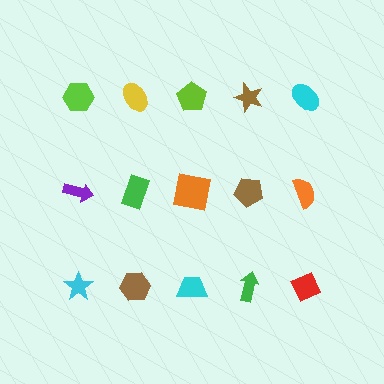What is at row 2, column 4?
A brown pentagon.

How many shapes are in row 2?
5 shapes.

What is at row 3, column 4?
A green arrow.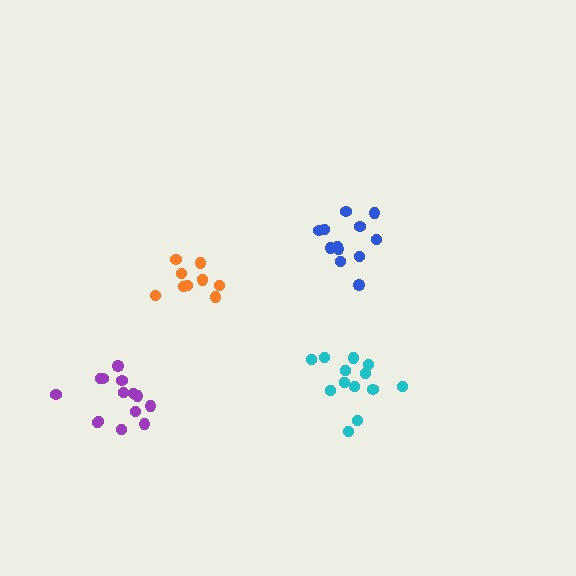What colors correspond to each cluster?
The clusters are colored: blue, orange, purple, cyan.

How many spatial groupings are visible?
There are 4 spatial groupings.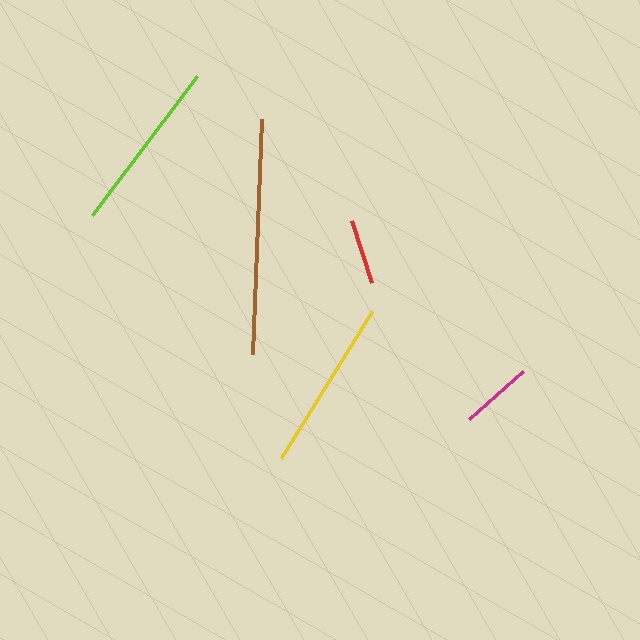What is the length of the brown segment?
The brown segment is approximately 234 pixels long.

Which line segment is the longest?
The brown line is the longest at approximately 234 pixels.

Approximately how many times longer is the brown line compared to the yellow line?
The brown line is approximately 1.4 times the length of the yellow line.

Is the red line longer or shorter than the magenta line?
The magenta line is longer than the red line.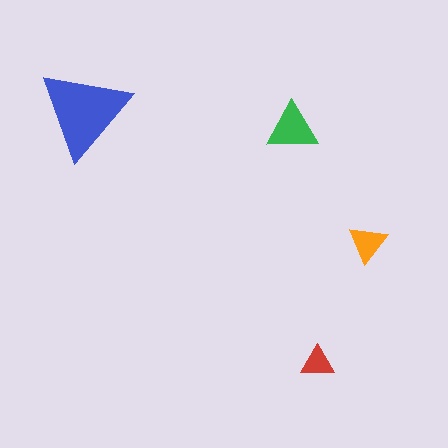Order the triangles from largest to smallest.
the blue one, the green one, the orange one, the red one.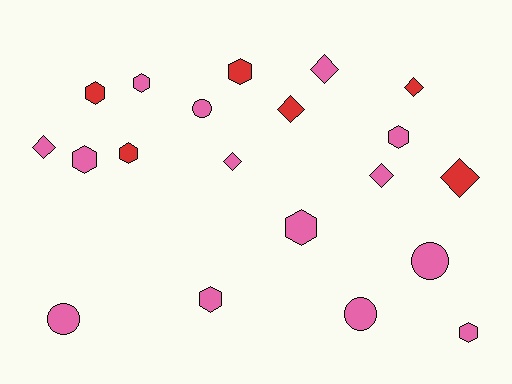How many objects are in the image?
There are 20 objects.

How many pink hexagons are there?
There are 6 pink hexagons.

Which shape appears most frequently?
Hexagon, with 9 objects.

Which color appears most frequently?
Pink, with 14 objects.